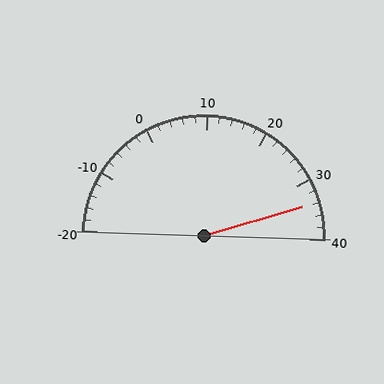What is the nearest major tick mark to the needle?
The nearest major tick mark is 30.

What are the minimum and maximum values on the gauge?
The gauge ranges from -20 to 40.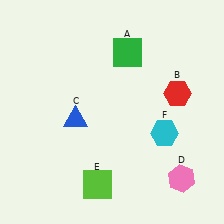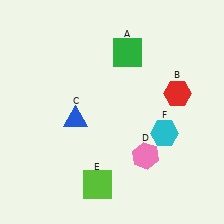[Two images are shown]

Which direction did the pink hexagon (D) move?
The pink hexagon (D) moved left.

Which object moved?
The pink hexagon (D) moved left.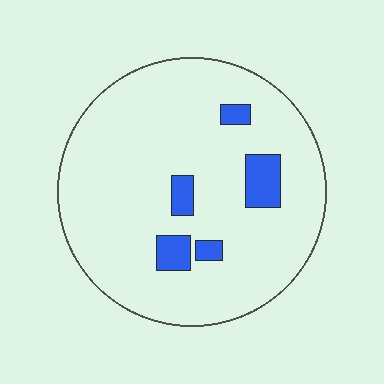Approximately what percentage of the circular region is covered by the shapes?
Approximately 10%.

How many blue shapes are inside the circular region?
5.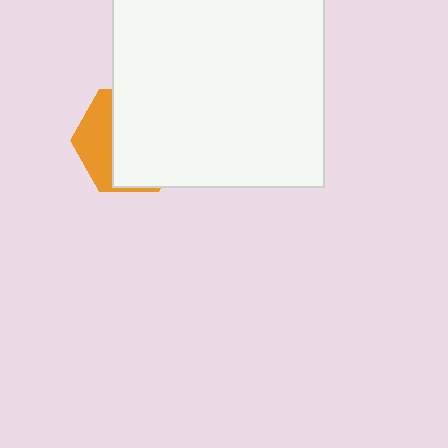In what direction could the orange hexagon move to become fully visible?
The orange hexagon could move left. That would shift it out from behind the white rectangle entirely.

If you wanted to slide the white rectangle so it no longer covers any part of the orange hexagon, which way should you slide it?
Slide it right — that is the most direct way to separate the two shapes.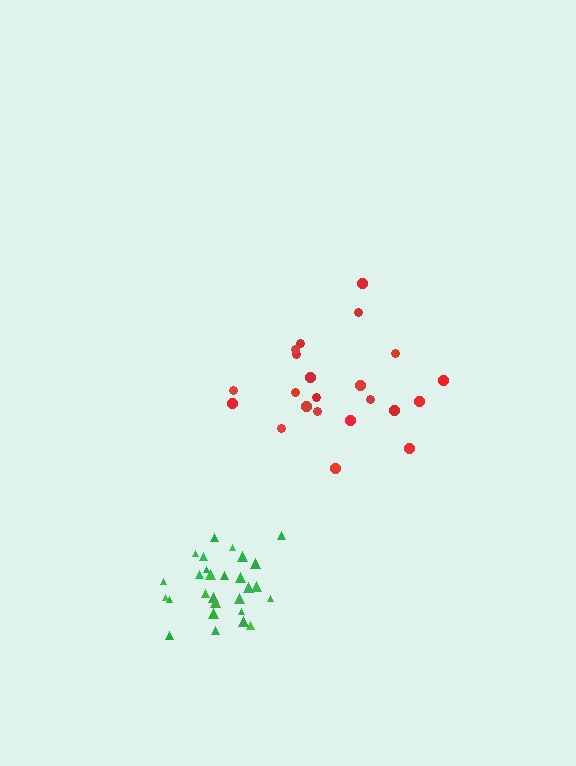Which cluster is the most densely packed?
Green.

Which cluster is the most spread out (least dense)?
Red.